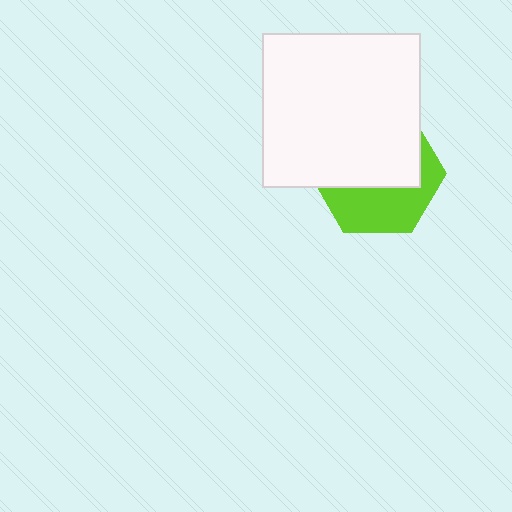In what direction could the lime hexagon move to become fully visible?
The lime hexagon could move down. That would shift it out from behind the white rectangle entirely.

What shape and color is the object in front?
The object in front is a white rectangle.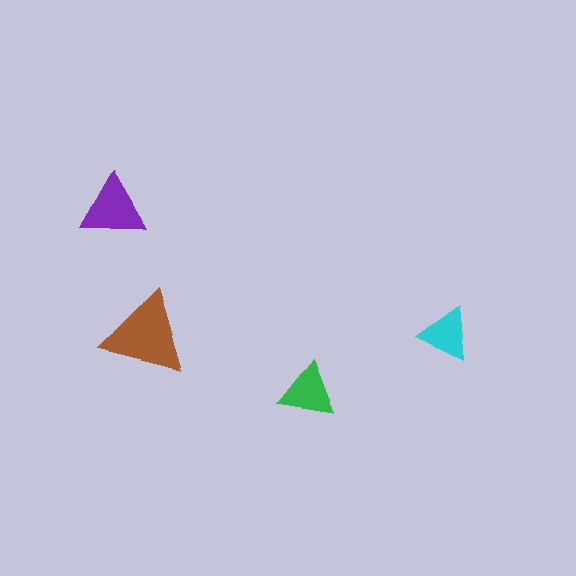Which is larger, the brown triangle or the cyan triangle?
The brown one.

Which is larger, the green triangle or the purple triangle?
The purple one.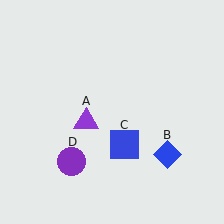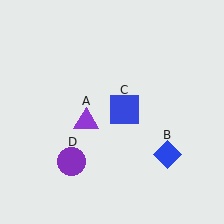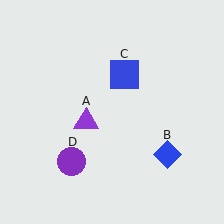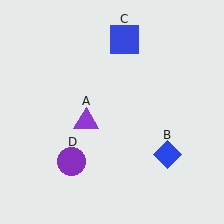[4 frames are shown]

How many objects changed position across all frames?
1 object changed position: blue square (object C).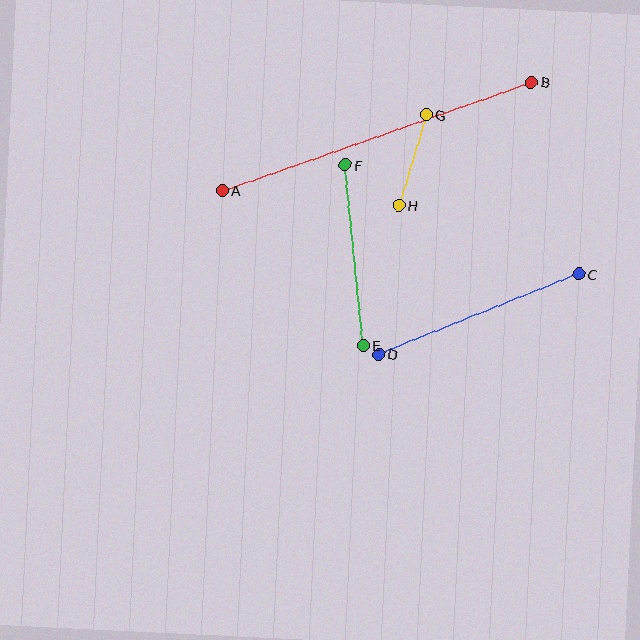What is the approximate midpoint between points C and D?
The midpoint is at approximately (479, 314) pixels.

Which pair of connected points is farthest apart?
Points A and B are farthest apart.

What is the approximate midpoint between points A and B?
The midpoint is at approximately (377, 136) pixels.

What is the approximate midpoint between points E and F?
The midpoint is at approximately (354, 255) pixels.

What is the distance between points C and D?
The distance is approximately 215 pixels.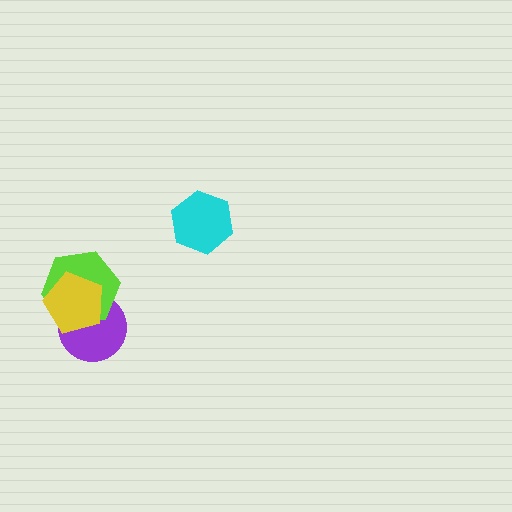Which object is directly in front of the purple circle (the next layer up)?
The lime hexagon is directly in front of the purple circle.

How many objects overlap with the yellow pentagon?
2 objects overlap with the yellow pentagon.